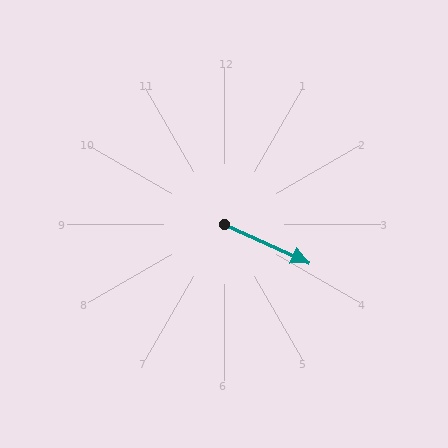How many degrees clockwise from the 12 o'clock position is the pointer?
Approximately 114 degrees.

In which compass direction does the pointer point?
Southeast.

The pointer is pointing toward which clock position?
Roughly 4 o'clock.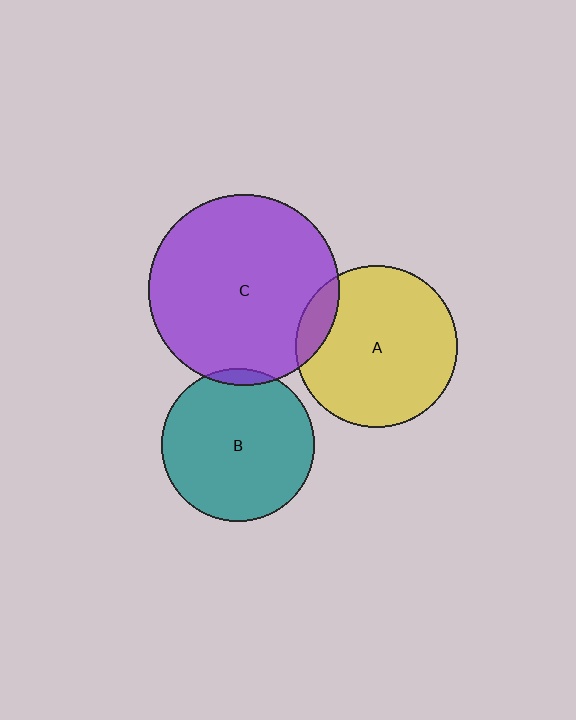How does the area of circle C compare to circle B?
Approximately 1.6 times.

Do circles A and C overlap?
Yes.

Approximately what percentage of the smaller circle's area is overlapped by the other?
Approximately 10%.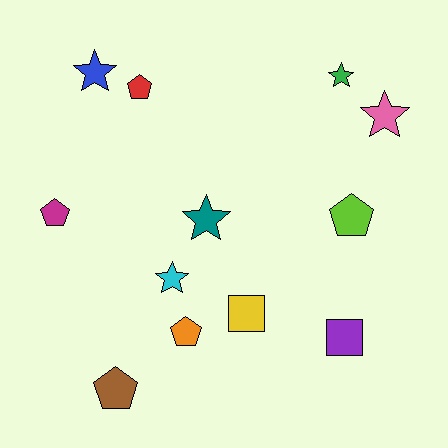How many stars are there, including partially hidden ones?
There are 5 stars.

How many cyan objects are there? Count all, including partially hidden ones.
There is 1 cyan object.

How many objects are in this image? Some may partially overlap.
There are 12 objects.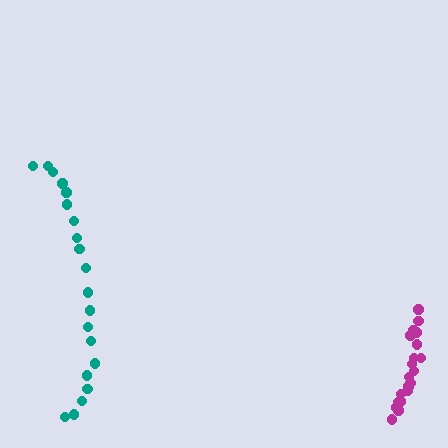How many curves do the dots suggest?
There are 2 distinct paths.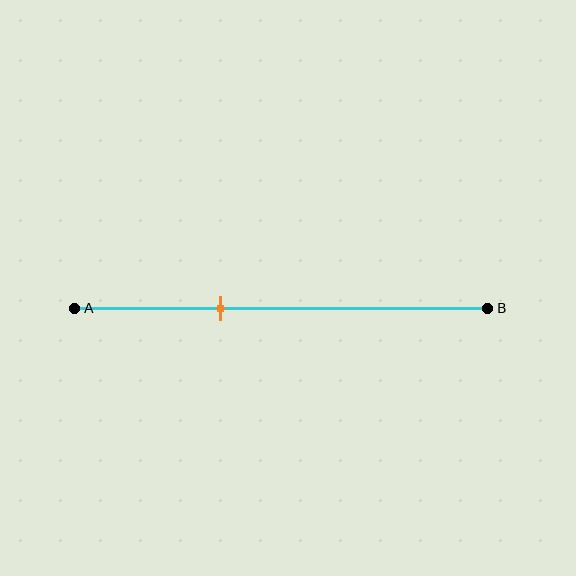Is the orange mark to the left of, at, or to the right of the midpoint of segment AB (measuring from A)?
The orange mark is to the left of the midpoint of segment AB.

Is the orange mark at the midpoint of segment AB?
No, the mark is at about 35% from A, not at the 50% midpoint.